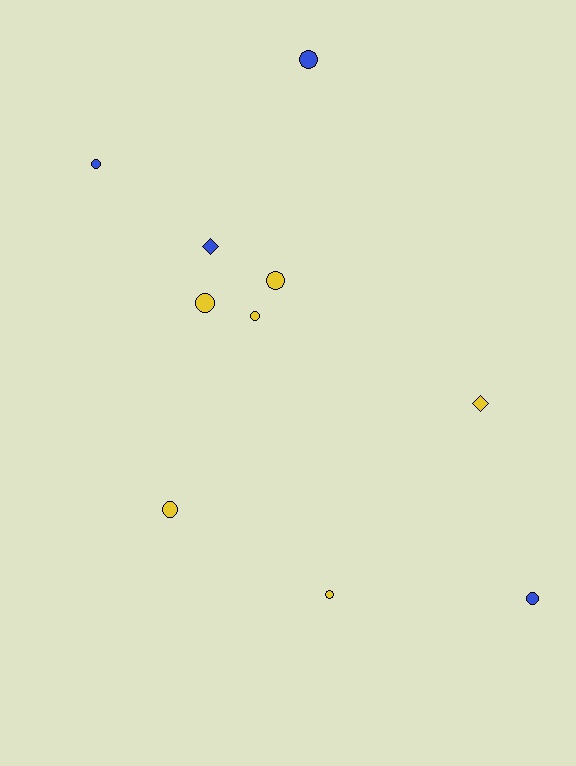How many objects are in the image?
There are 10 objects.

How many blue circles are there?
There are 3 blue circles.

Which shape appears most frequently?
Circle, with 8 objects.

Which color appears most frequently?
Yellow, with 6 objects.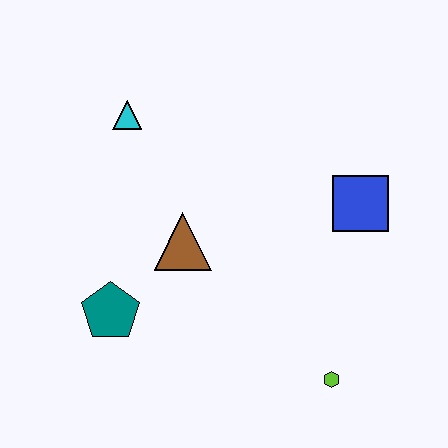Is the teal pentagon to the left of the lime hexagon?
Yes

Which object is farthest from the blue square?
The teal pentagon is farthest from the blue square.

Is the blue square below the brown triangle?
No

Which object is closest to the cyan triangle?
The brown triangle is closest to the cyan triangle.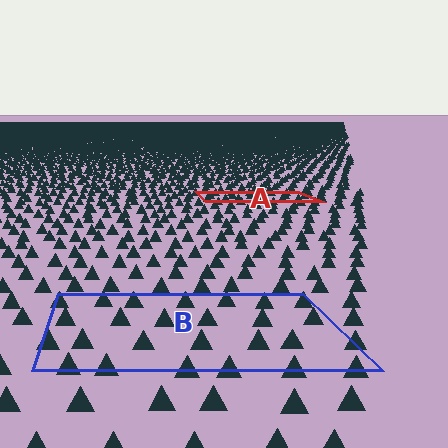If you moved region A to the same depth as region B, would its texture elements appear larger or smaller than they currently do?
They would appear larger. At a closer depth, the same texture elements are projected at a bigger on-screen size.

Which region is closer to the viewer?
Region B is closer. The texture elements there are larger and more spread out.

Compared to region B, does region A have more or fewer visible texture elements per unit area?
Region A has more texture elements per unit area — they are packed more densely because it is farther away.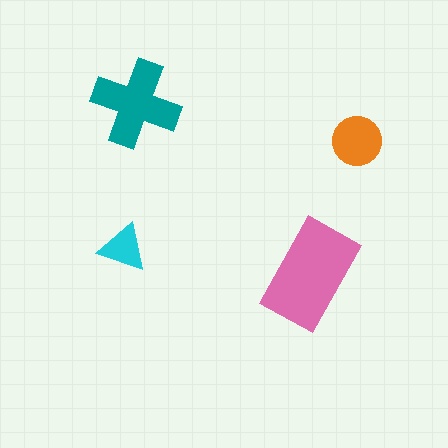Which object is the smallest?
The cyan triangle.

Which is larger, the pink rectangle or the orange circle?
The pink rectangle.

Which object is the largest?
The pink rectangle.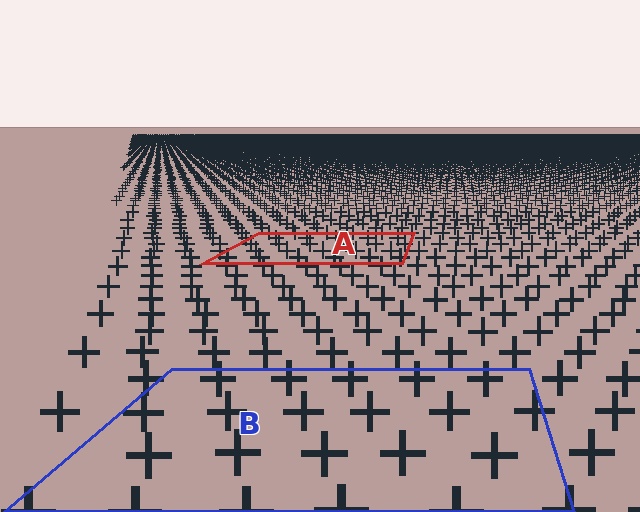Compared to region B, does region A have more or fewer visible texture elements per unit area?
Region A has more texture elements per unit area — they are packed more densely because it is farther away.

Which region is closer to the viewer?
Region B is closer. The texture elements there are larger and more spread out.